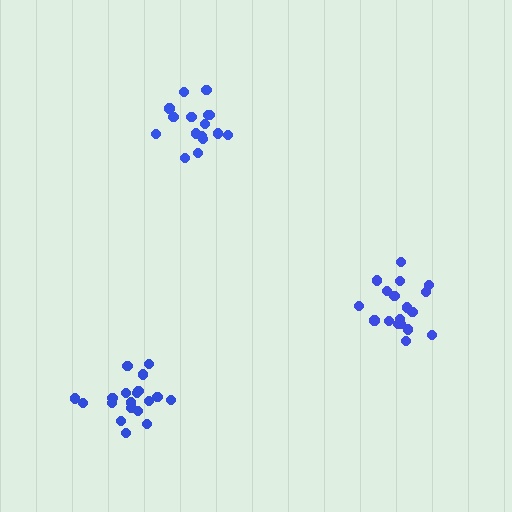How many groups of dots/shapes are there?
There are 3 groups.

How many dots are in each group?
Group 1: 18 dots, Group 2: 16 dots, Group 3: 19 dots (53 total).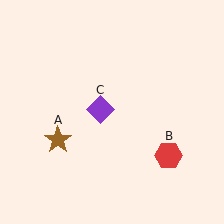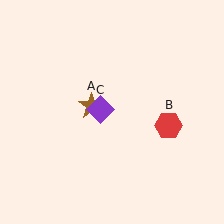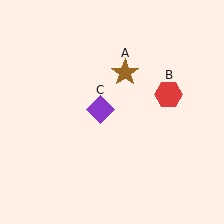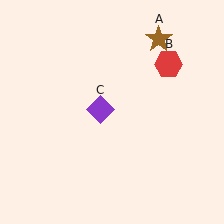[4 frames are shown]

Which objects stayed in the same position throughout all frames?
Purple diamond (object C) remained stationary.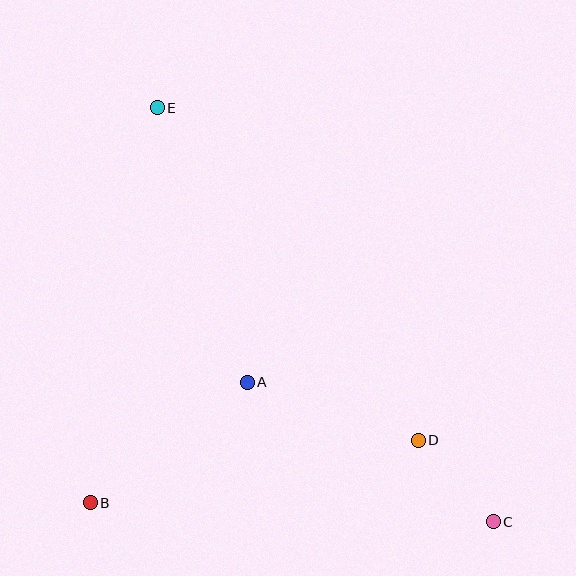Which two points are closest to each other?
Points C and D are closest to each other.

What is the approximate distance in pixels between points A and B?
The distance between A and B is approximately 198 pixels.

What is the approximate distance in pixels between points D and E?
The distance between D and E is approximately 422 pixels.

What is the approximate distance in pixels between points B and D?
The distance between B and D is approximately 334 pixels.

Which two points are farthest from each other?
Points C and E are farthest from each other.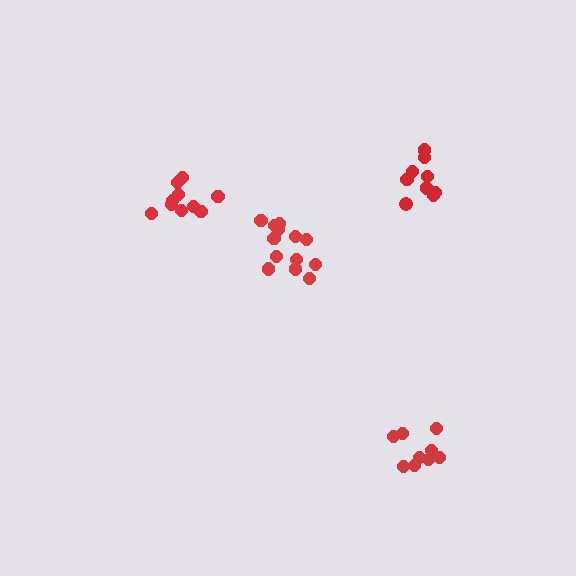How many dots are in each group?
Group 1: 9 dots, Group 2: 9 dots, Group 3: 14 dots, Group 4: 10 dots (42 total).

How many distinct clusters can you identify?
There are 4 distinct clusters.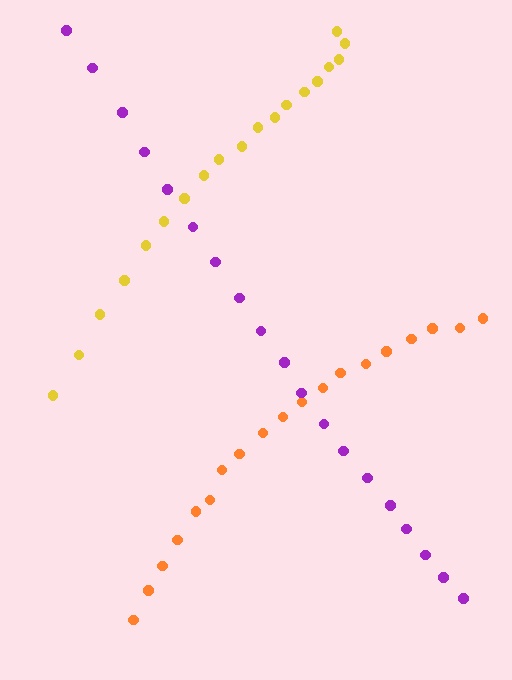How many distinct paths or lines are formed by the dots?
There are 3 distinct paths.